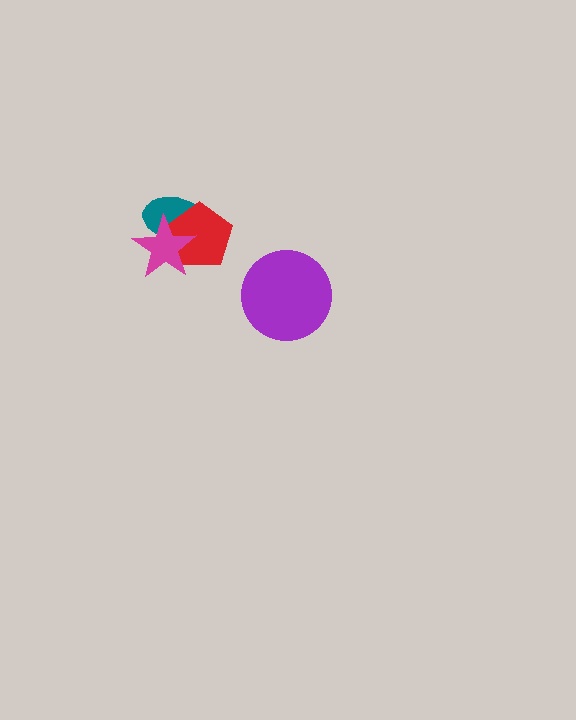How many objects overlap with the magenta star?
2 objects overlap with the magenta star.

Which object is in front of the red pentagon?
The magenta star is in front of the red pentagon.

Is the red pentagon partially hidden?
Yes, it is partially covered by another shape.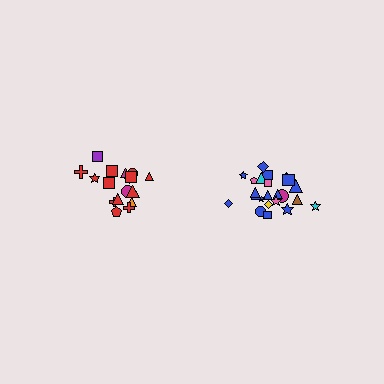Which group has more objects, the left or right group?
The right group.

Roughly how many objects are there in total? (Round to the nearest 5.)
Roughly 45 objects in total.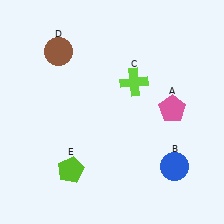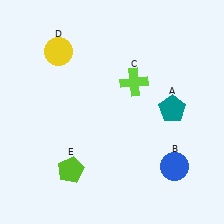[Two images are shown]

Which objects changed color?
A changed from pink to teal. D changed from brown to yellow.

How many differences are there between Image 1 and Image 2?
There are 2 differences between the two images.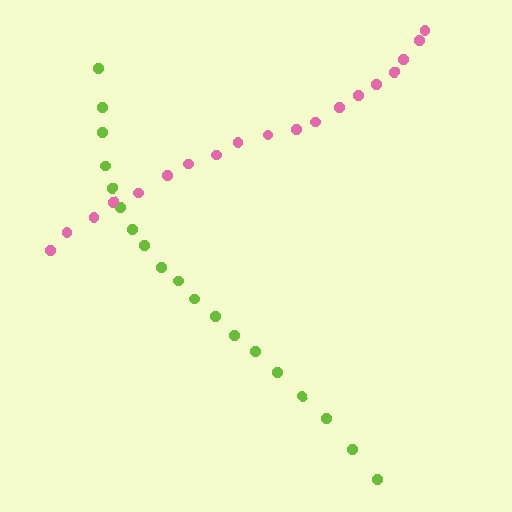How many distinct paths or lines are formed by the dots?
There are 2 distinct paths.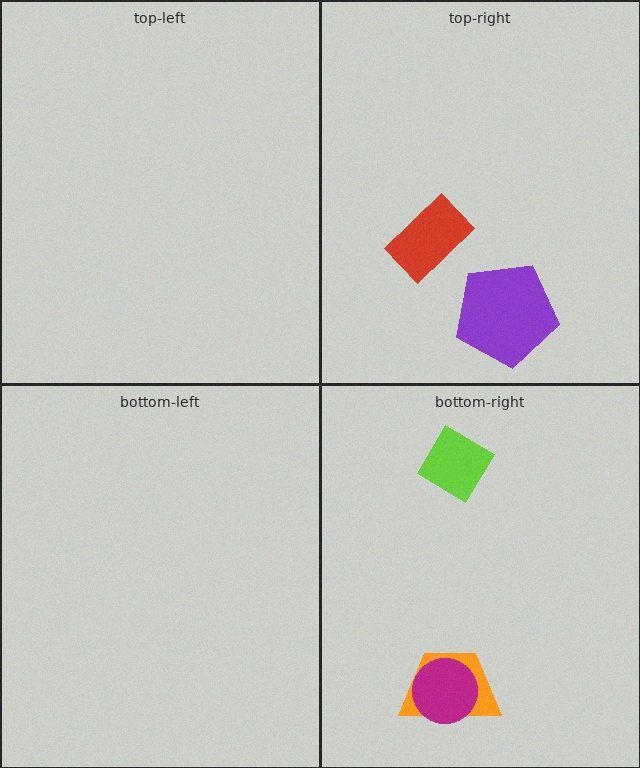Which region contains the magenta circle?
The bottom-right region.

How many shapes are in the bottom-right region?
3.